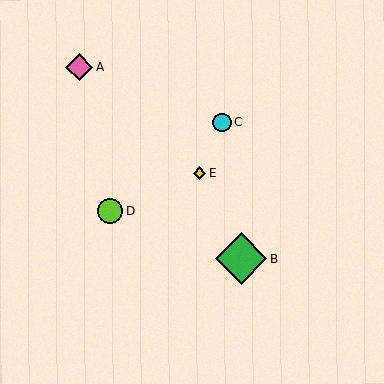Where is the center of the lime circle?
The center of the lime circle is at (110, 211).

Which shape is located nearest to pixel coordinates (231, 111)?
The cyan circle (labeled C) at (222, 122) is nearest to that location.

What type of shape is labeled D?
Shape D is a lime circle.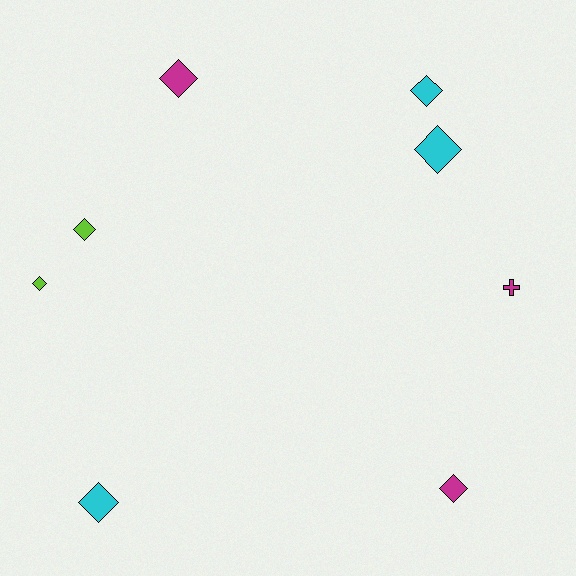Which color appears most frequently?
Magenta, with 3 objects.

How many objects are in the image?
There are 8 objects.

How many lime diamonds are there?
There are 2 lime diamonds.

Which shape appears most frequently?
Diamond, with 7 objects.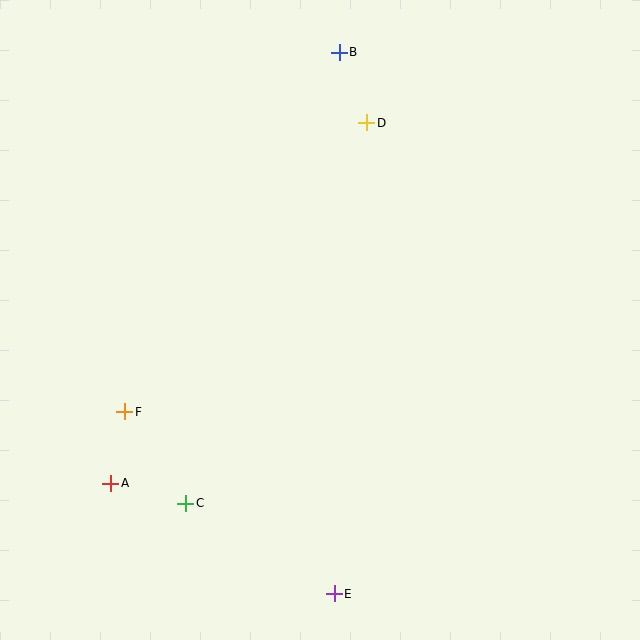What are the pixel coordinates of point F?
Point F is at (125, 412).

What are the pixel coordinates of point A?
Point A is at (111, 483).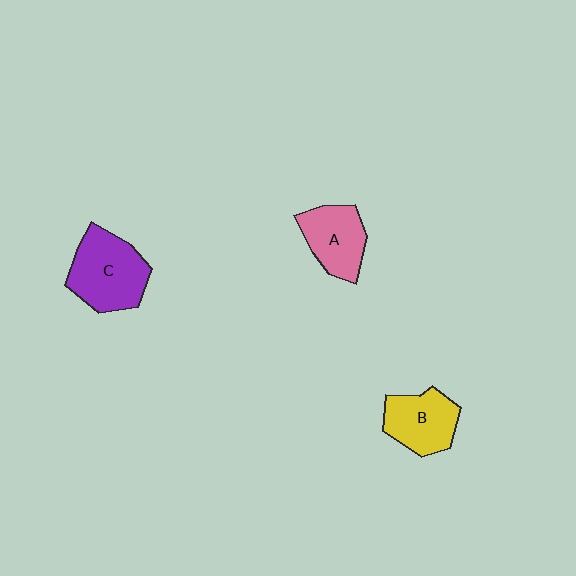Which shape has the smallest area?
Shape A (pink).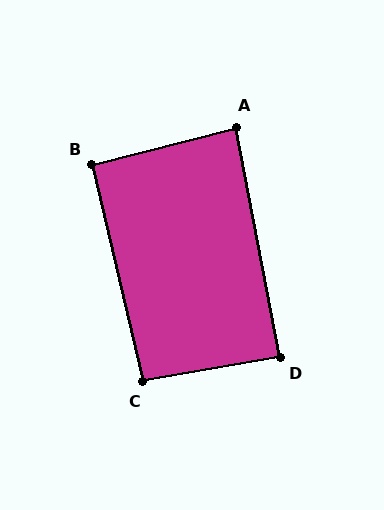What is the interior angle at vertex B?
Approximately 91 degrees (approximately right).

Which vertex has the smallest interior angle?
A, at approximately 86 degrees.